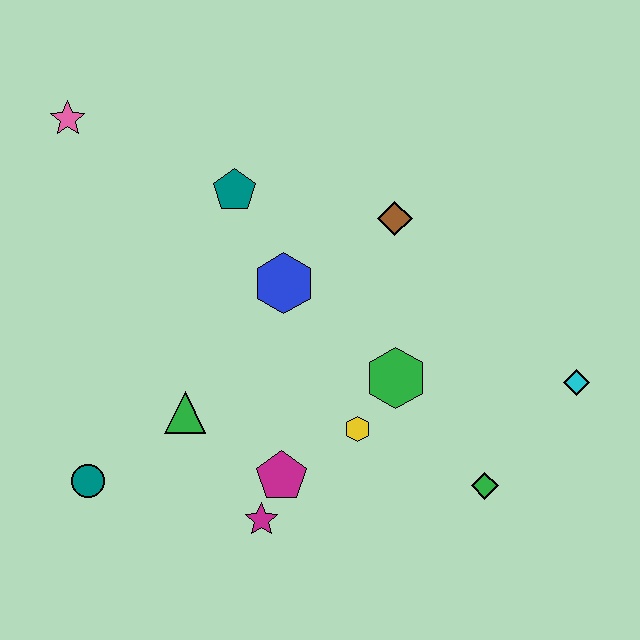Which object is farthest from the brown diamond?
The teal circle is farthest from the brown diamond.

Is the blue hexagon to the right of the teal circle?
Yes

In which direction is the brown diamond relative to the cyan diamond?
The brown diamond is to the left of the cyan diamond.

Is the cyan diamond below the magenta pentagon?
No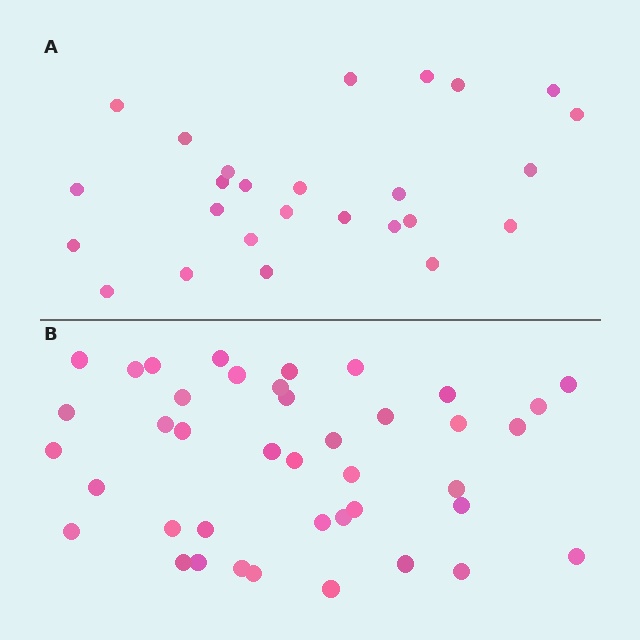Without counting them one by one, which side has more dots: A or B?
Region B (the bottom region) has more dots.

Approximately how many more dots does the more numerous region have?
Region B has approximately 15 more dots than region A.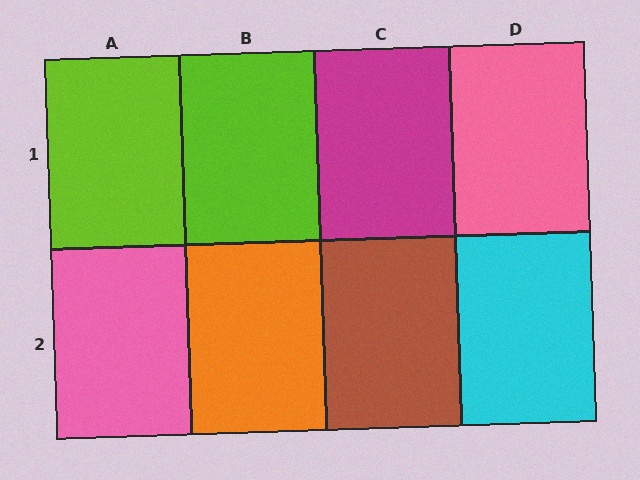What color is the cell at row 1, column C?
Magenta.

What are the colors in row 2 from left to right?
Pink, orange, brown, cyan.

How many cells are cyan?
1 cell is cyan.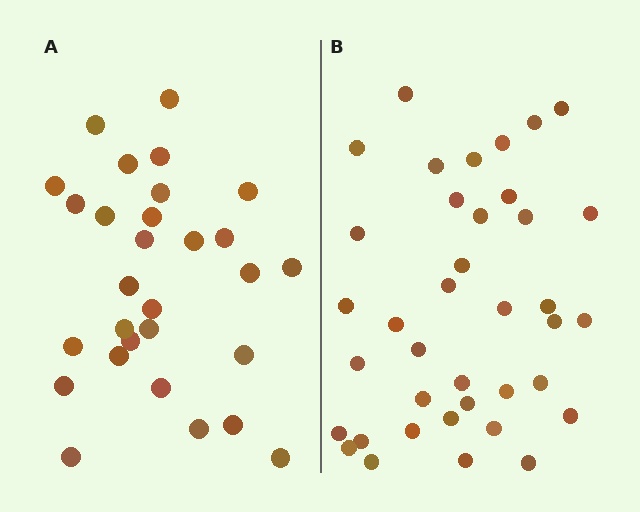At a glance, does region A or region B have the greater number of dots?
Region B (the right region) has more dots.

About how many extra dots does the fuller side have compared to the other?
Region B has roughly 8 or so more dots than region A.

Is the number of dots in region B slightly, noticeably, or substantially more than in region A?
Region B has noticeably more, but not dramatically so. The ratio is roughly 1.3 to 1.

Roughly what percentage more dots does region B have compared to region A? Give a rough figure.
About 30% more.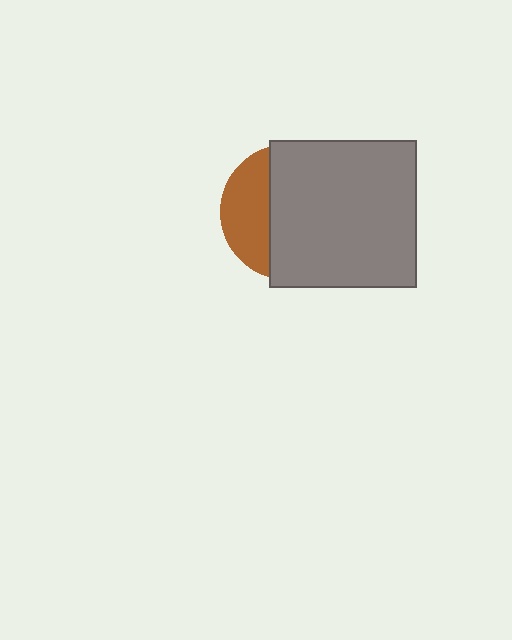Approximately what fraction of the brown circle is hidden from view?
Roughly 67% of the brown circle is hidden behind the gray square.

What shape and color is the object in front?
The object in front is a gray square.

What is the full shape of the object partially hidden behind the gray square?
The partially hidden object is a brown circle.